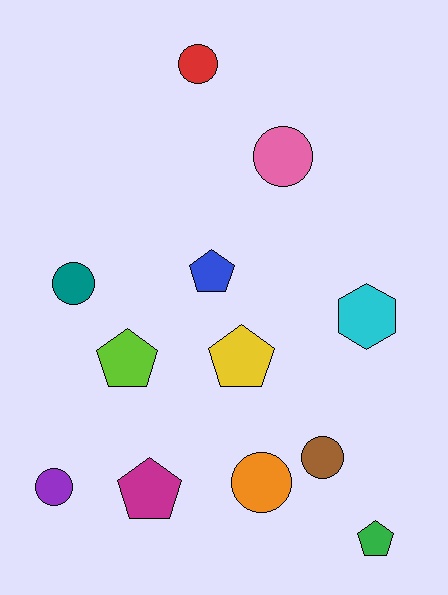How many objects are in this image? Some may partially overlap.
There are 12 objects.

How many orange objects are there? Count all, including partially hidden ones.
There is 1 orange object.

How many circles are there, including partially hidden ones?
There are 6 circles.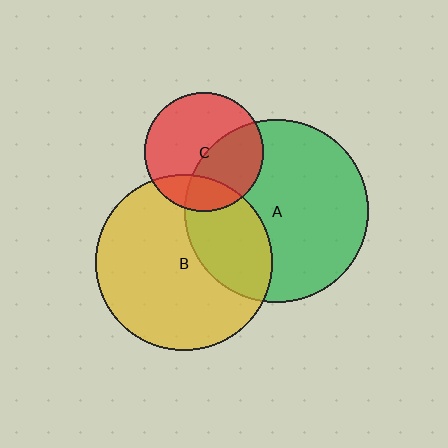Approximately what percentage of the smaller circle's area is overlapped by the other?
Approximately 40%.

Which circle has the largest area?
Circle A (green).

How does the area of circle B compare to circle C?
Approximately 2.2 times.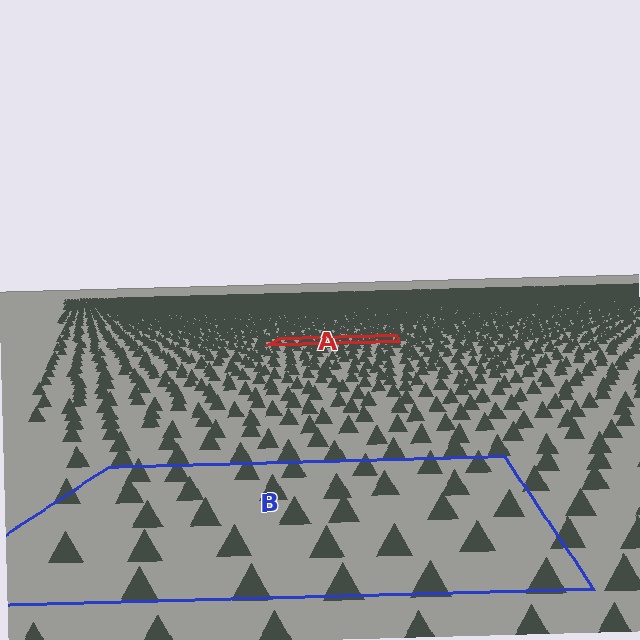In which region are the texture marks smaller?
The texture marks are smaller in region A, because it is farther away.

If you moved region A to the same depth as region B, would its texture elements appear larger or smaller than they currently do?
They would appear larger. At a closer depth, the same texture elements are projected at a bigger on-screen size.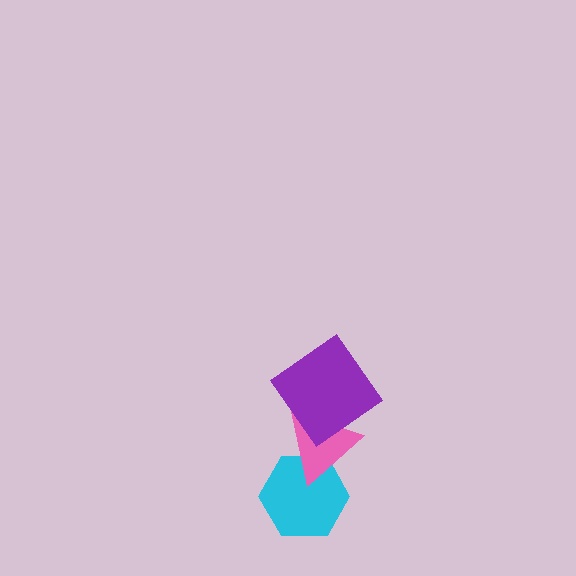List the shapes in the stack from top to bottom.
From top to bottom: the purple diamond, the pink triangle, the cyan hexagon.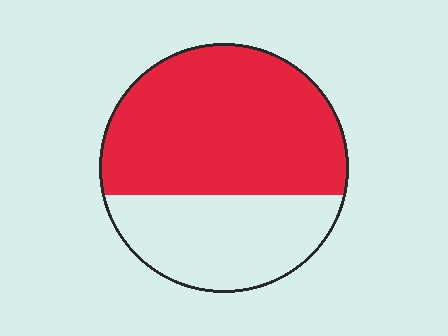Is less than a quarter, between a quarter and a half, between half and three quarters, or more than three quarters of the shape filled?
Between half and three quarters.